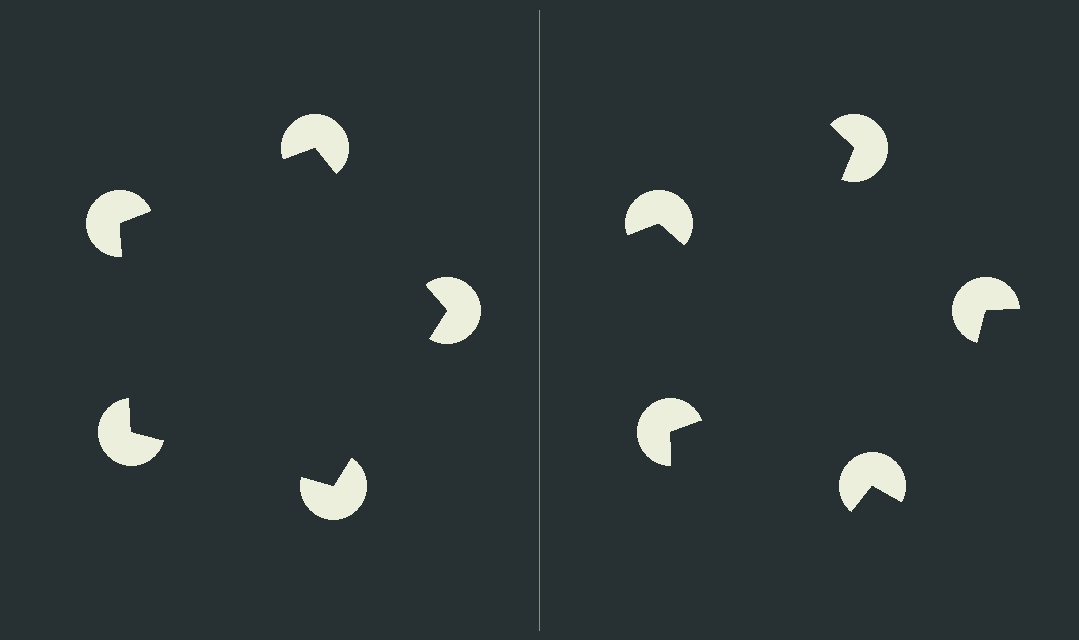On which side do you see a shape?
An illusory pentagon appears on the left side. On the right side the wedge cuts are rotated, so no coherent shape forms.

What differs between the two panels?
The pac-man discs are positioned identically on both sides; only the wedge orientations differ. On the left they align to a pentagon; on the right they are misaligned.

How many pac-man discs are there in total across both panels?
10 — 5 on each side.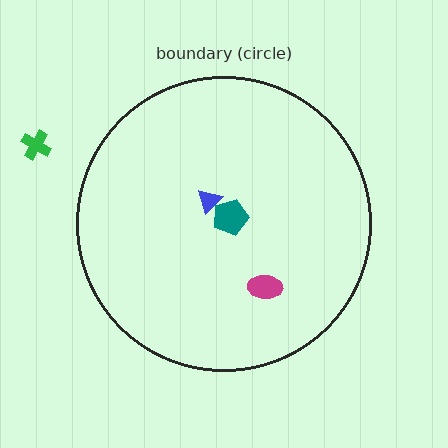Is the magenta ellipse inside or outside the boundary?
Inside.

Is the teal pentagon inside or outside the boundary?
Inside.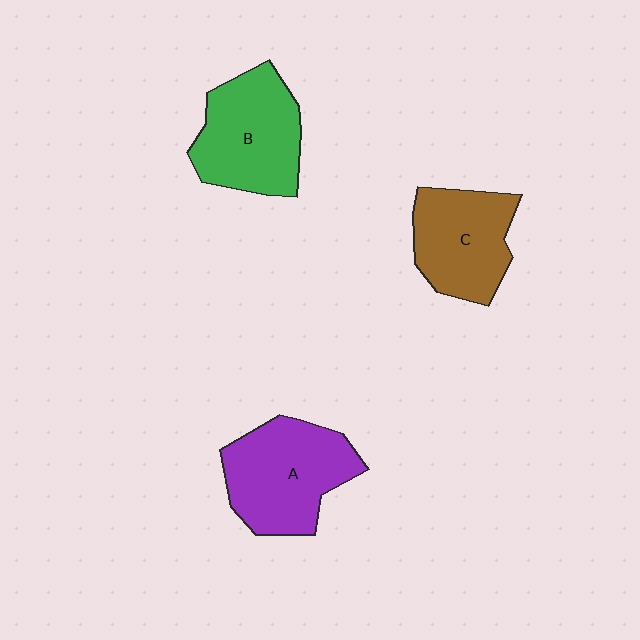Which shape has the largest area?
Shape A (purple).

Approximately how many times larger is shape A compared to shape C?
Approximately 1.2 times.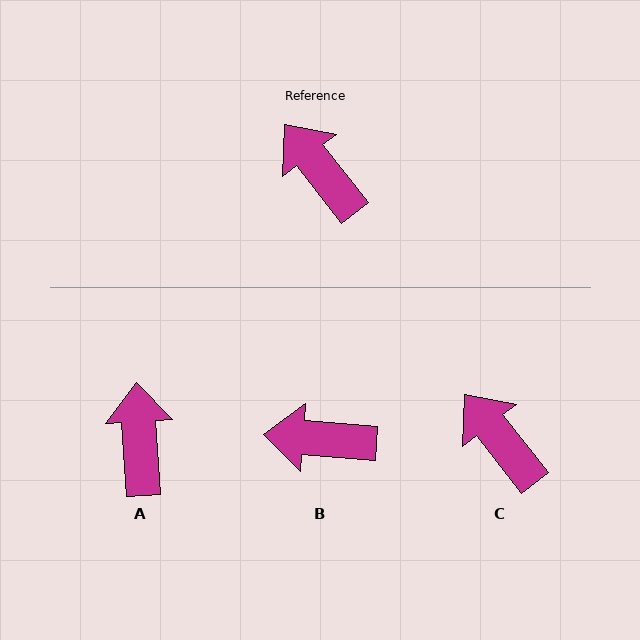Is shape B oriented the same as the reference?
No, it is off by about 47 degrees.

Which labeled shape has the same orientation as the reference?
C.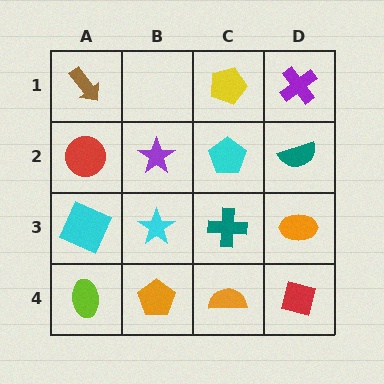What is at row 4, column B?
An orange pentagon.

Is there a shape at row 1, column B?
No, that cell is empty.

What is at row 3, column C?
A teal cross.